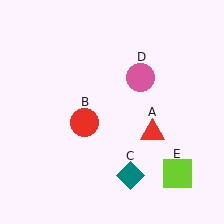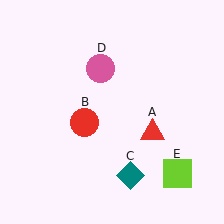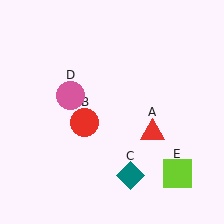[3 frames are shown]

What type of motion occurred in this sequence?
The pink circle (object D) rotated counterclockwise around the center of the scene.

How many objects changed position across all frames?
1 object changed position: pink circle (object D).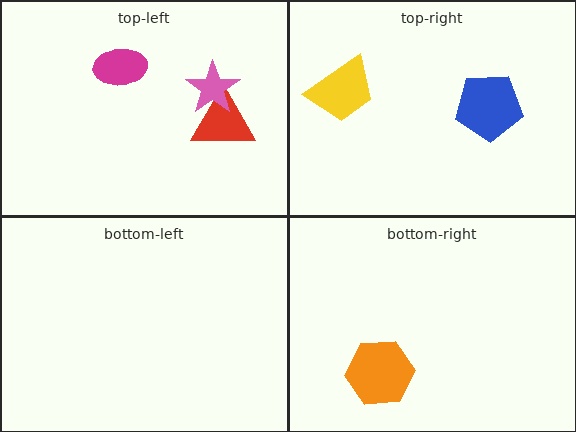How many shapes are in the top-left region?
3.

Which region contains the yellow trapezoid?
The top-right region.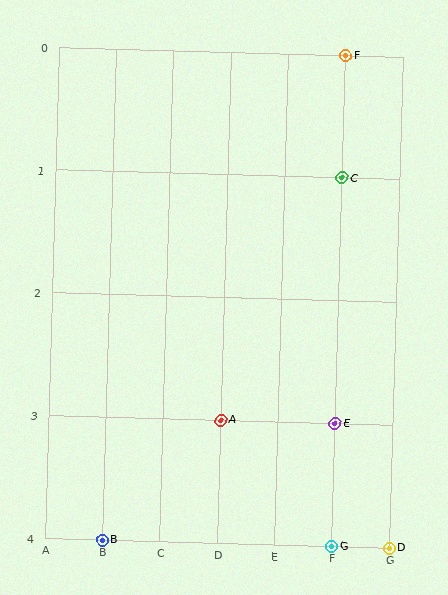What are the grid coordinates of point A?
Point A is at grid coordinates (D, 3).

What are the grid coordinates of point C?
Point C is at grid coordinates (F, 1).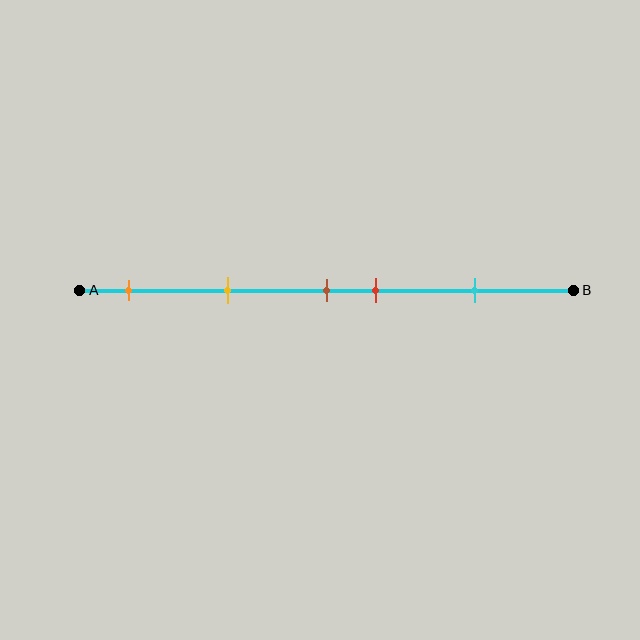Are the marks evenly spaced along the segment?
No, the marks are not evenly spaced.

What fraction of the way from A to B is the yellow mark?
The yellow mark is approximately 30% (0.3) of the way from A to B.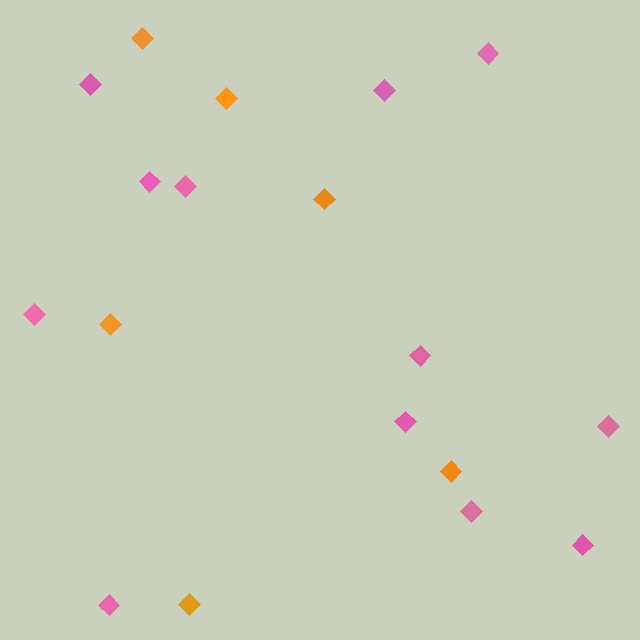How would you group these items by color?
There are 2 groups: one group of pink diamonds (12) and one group of orange diamonds (6).